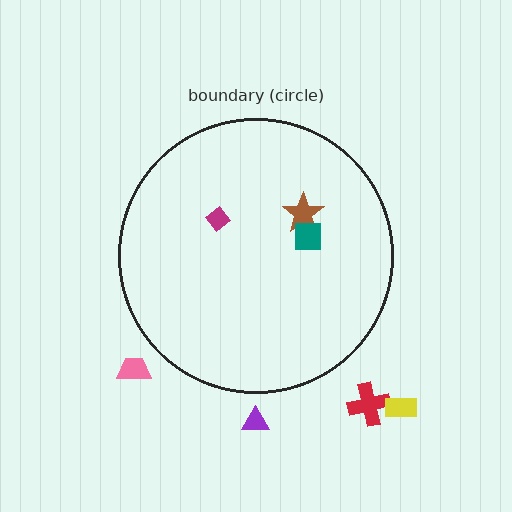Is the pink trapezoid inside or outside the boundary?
Outside.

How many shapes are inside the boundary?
3 inside, 4 outside.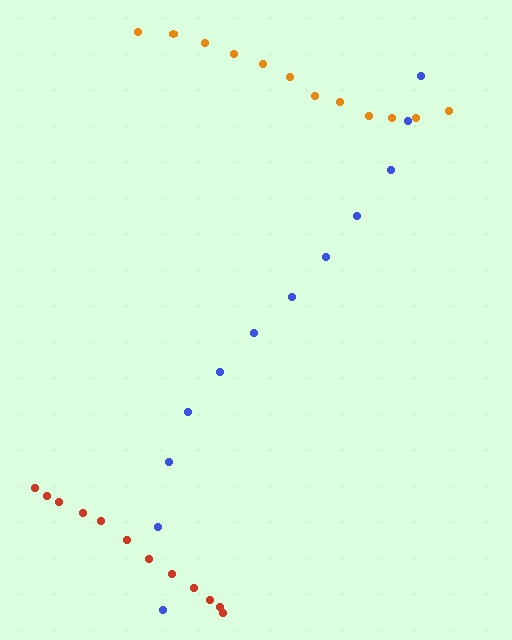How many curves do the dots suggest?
There are 3 distinct paths.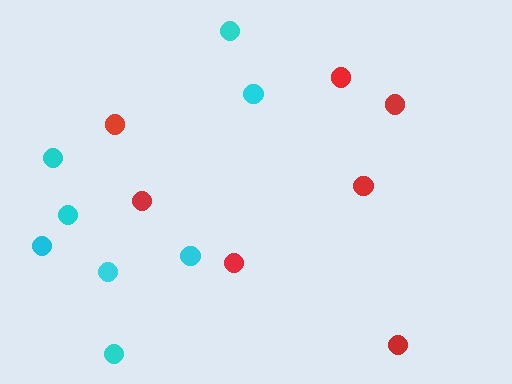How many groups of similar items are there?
There are 2 groups: one group of red circles (7) and one group of cyan circles (8).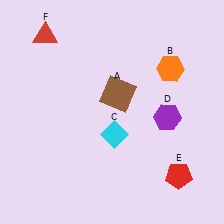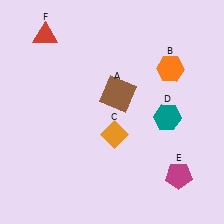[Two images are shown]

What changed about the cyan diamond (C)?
In Image 1, C is cyan. In Image 2, it changed to orange.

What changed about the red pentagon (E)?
In Image 1, E is red. In Image 2, it changed to magenta.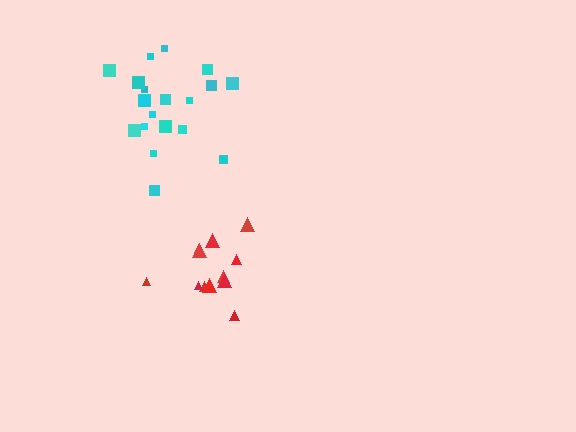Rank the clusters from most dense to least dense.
red, cyan.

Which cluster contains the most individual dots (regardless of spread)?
Cyan (19).